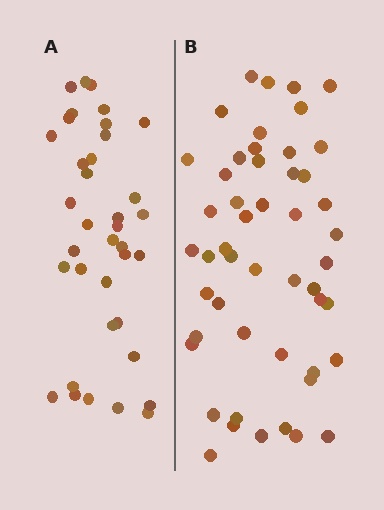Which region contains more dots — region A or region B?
Region B (the right region) has more dots.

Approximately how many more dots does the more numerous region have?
Region B has approximately 15 more dots than region A.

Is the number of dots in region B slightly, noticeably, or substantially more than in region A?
Region B has noticeably more, but not dramatically so. The ratio is roughly 1.4 to 1.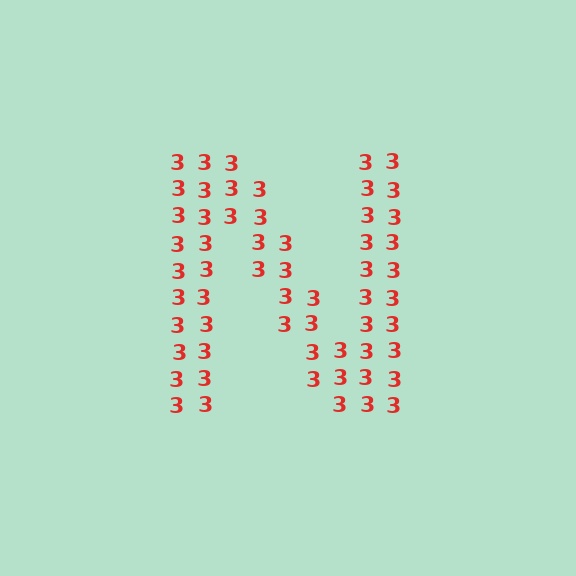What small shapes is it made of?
It is made of small digit 3's.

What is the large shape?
The large shape is the letter N.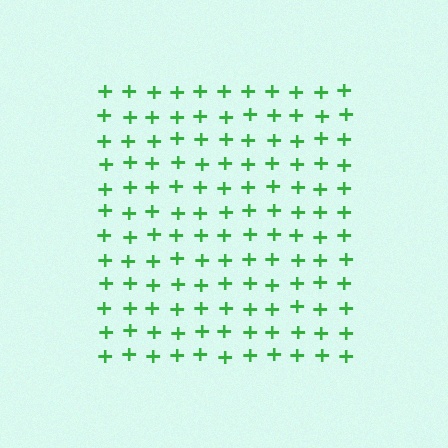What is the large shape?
The large shape is a square.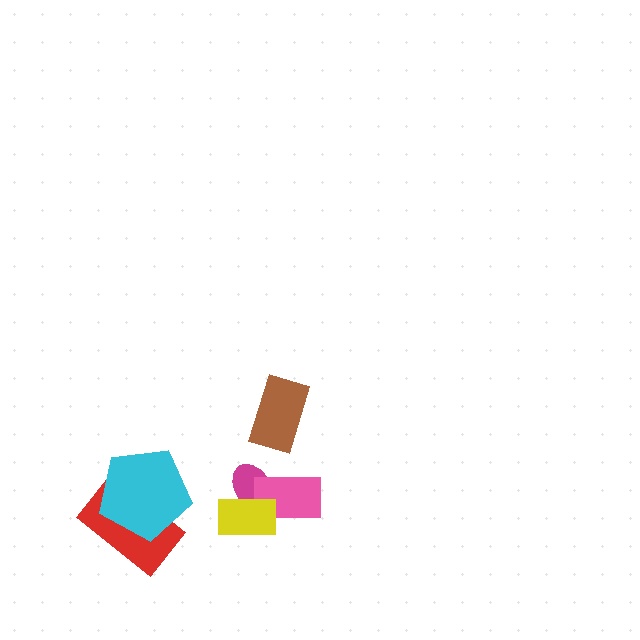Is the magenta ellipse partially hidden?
Yes, it is partially covered by another shape.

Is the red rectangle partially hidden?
Yes, it is partially covered by another shape.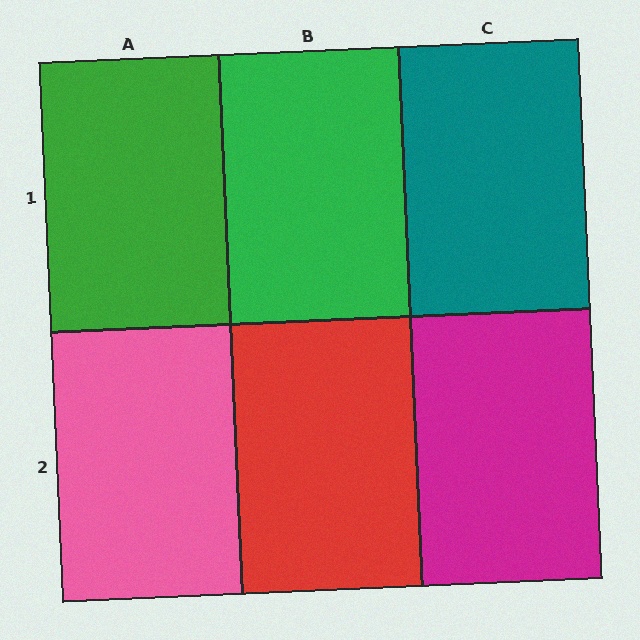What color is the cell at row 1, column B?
Green.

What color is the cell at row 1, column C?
Teal.